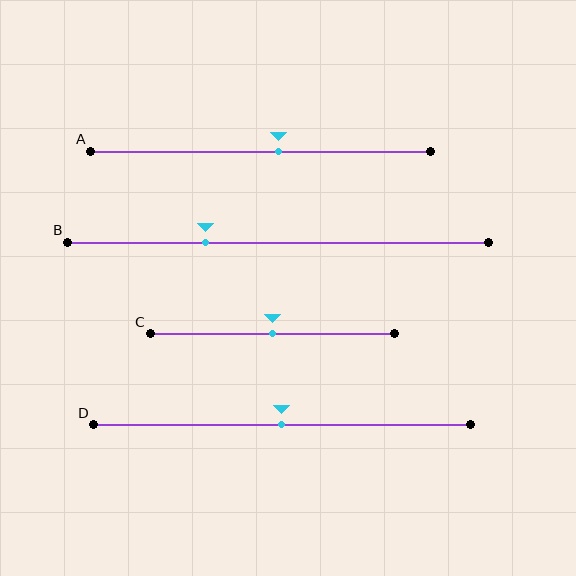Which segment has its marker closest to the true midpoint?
Segment C has its marker closest to the true midpoint.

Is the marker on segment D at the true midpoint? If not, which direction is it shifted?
Yes, the marker on segment D is at the true midpoint.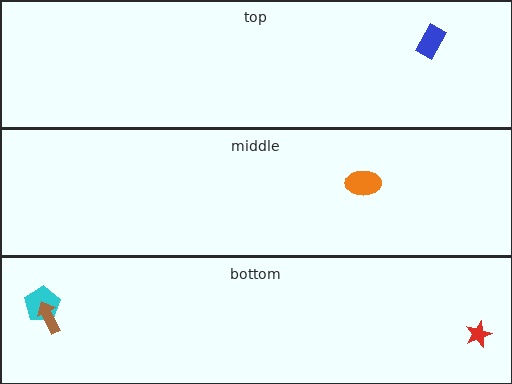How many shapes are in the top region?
1.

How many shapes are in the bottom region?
3.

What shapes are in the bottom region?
The cyan pentagon, the red star, the brown arrow.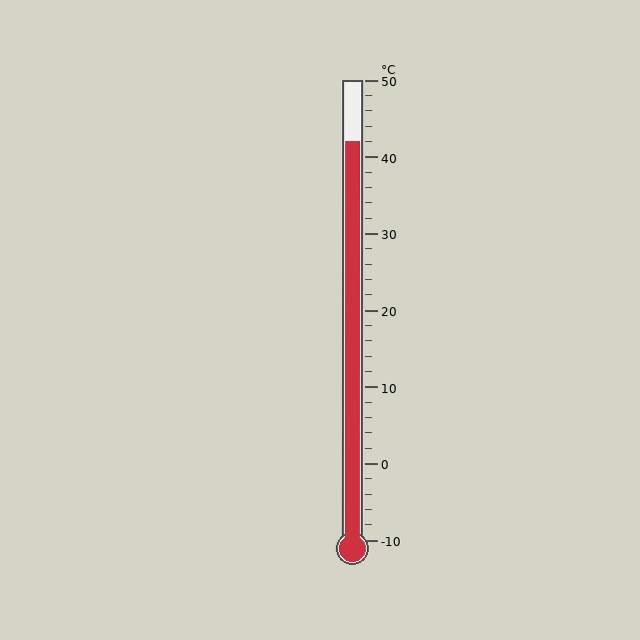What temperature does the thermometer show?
The thermometer shows approximately 42°C.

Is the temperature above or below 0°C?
The temperature is above 0°C.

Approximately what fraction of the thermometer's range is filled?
The thermometer is filled to approximately 85% of its range.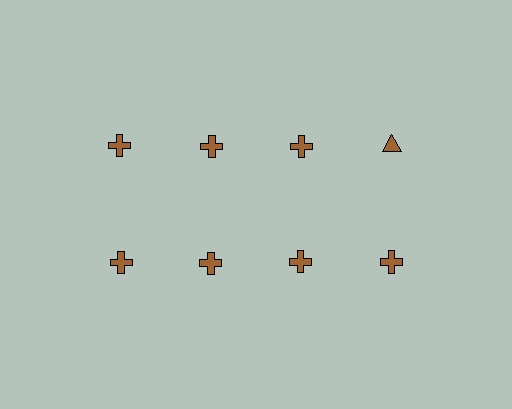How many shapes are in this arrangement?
There are 8 shapes arranged in a grid pattern.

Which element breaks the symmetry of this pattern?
The brown triangle in the top row, second from right column breaks the symmetry. All other shapes are brown crosses.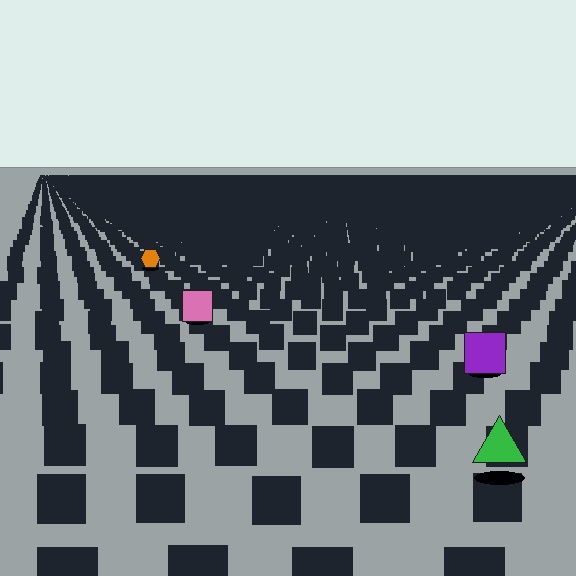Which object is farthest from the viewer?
The orange hexagon is farthest from the viewer. It appears smaller and the ground texture around it is denser.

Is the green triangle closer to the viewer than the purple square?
Yes. The green triangle is closer — you can tell from the texture gradient: the ground texture is coarser near it.